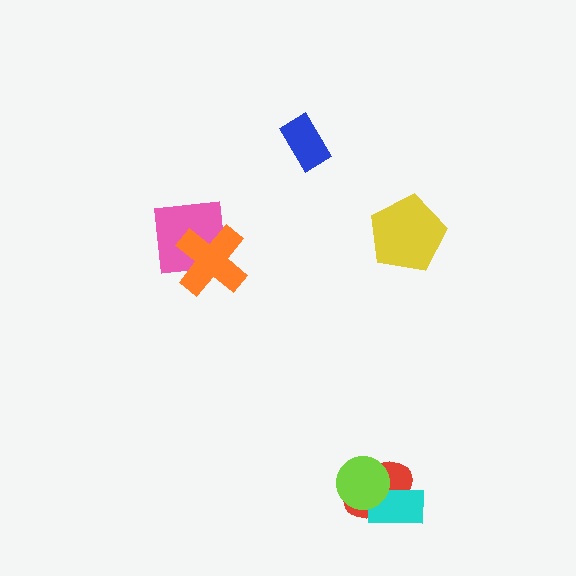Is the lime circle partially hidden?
No, no other shape covers it.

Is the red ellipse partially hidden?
Yes, it is partially covered by another shape.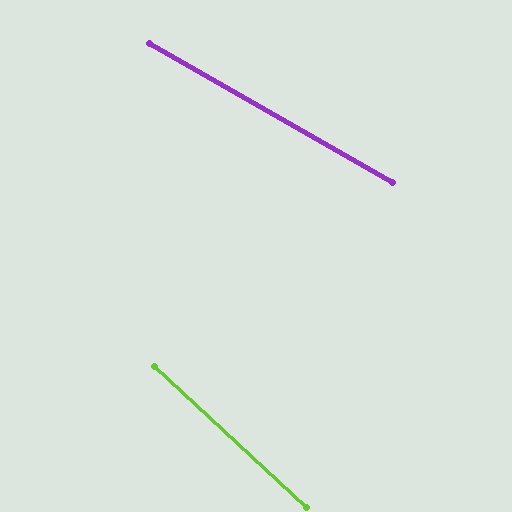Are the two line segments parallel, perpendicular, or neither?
Neither parallel nor perpendicular — they differ by about 13°.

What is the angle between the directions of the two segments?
Approximately 13 degrees.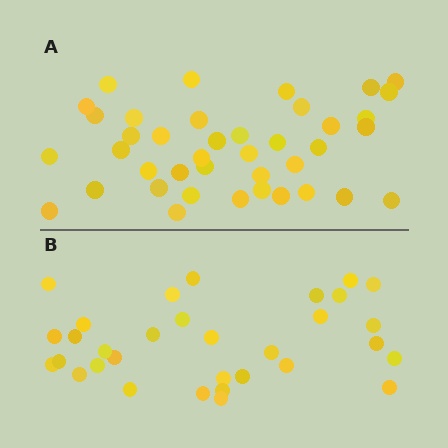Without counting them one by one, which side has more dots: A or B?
Region A (the top region) has more dots.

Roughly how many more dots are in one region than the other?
Region A has roughly 8 or so more dots than region B.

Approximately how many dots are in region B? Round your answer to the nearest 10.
About 30 dots. (The exact count is 32, which rounds to 30.)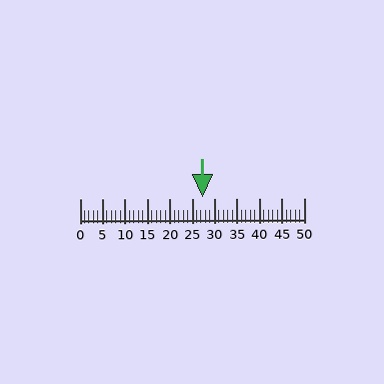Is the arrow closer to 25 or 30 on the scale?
The arrow is closer to 25.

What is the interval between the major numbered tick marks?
The major tick marks are spaced 5 units apart.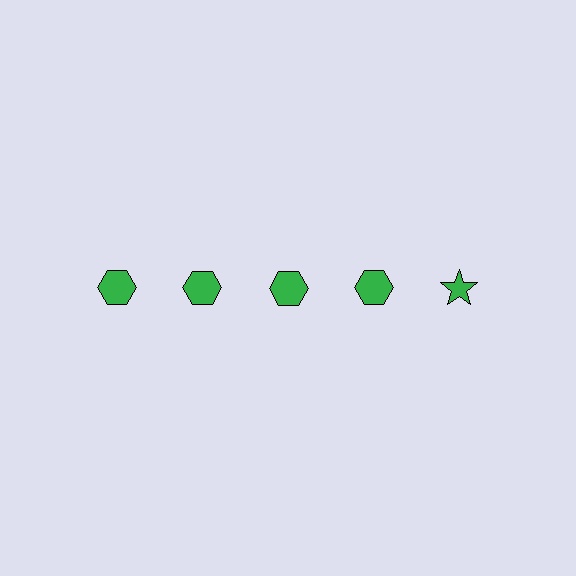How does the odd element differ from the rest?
It has a different shape: star instead of hexagon.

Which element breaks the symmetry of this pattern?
The green star in the top row, rightmost column breaks the symmetry. All other shapes are green hexagons.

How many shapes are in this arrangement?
There are 5 shapes arranged in a grid pattern.